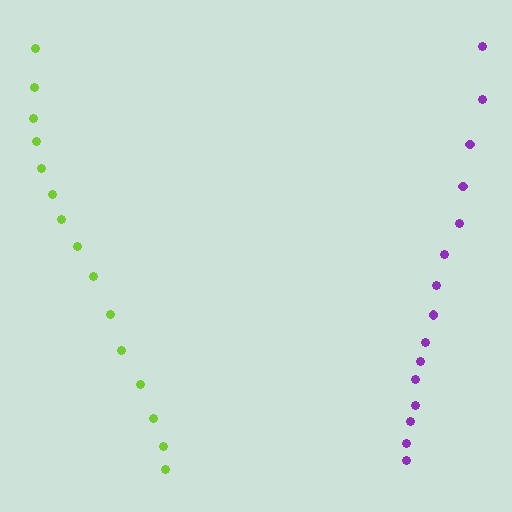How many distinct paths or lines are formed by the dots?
There are 2 distinct paths.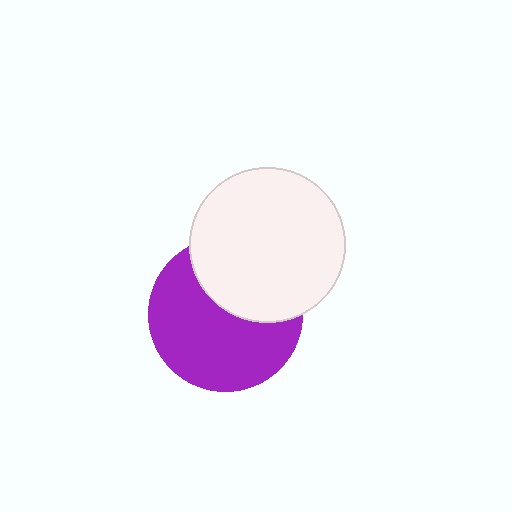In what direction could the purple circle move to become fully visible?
The purple circle could move down. That would shift it out from behind the white circle entirely.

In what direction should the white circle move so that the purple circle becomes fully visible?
The white circle should move up. That is the shortest direction to clear the overlap and leave the purple circle fully visible.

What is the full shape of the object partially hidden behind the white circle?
The partially hidden object is a purple circle.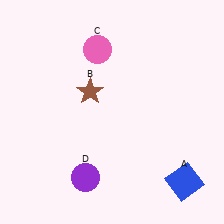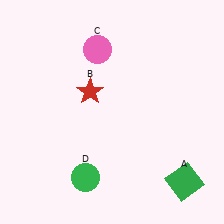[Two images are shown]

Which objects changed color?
A changed from blue to green. B changed from brown to red. D changed from purple to green.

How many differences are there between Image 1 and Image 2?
There are 3 differences between the two images.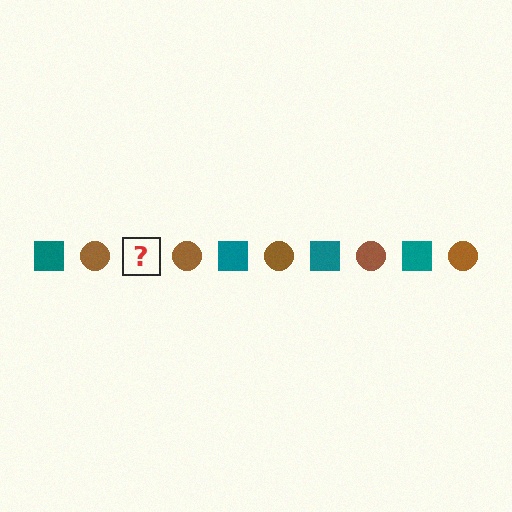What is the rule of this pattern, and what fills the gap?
The rule is that the pattern alternates between teal square and brown circle. The gap should be filled with a teal square.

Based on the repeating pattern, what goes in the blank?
The blank should be a teal square.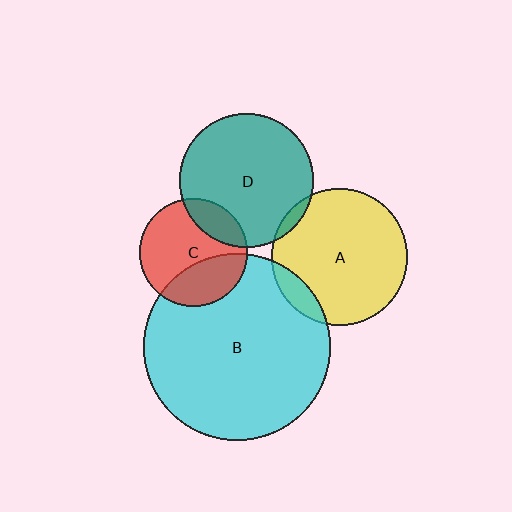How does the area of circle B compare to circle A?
Approximately 1.9 times.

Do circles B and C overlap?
Yes.